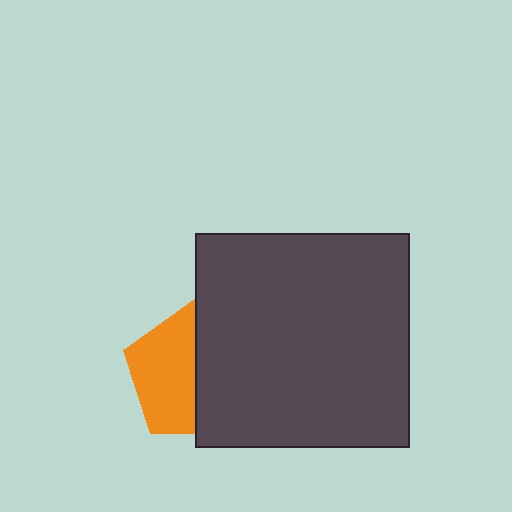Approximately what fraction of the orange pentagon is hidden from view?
Roughly 49% of the orange pentagon is hidden behind the dark gray square.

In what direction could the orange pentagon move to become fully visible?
The orange pentagon could move left. That would shift it out from behind the dark gray square entirely.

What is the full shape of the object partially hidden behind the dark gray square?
The partially hidden object is an orange pentagon.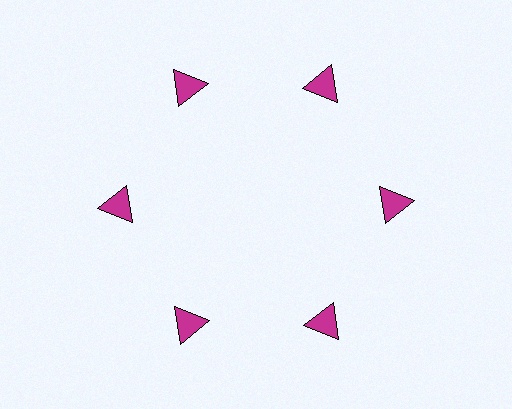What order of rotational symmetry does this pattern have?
This pattern has 6-fold rotational symmetry.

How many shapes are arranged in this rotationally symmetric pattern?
There are 6 shapes, arranged in 6 groups of 1.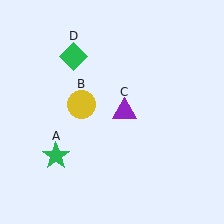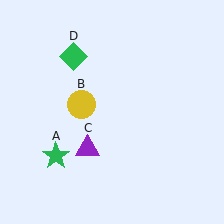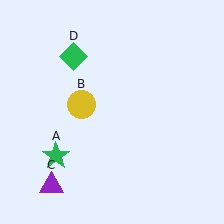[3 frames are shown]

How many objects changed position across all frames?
1 object changed position: purple triangle (object C).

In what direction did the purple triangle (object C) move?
The purple triangle (object C) moved down and to the left.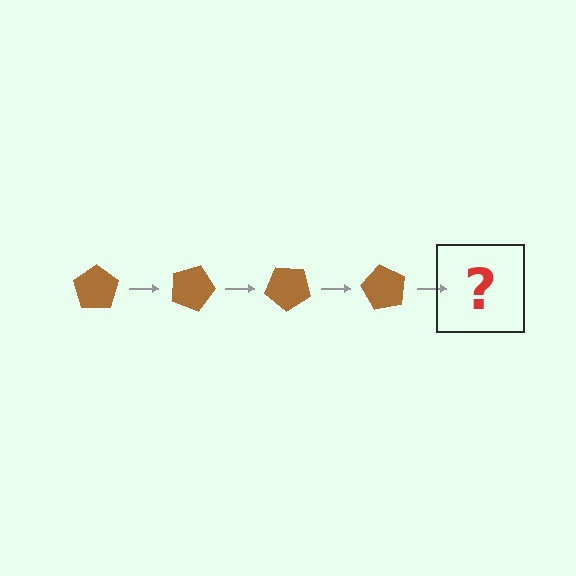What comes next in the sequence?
The next element should be a brown pentagon rotated 80 degrees.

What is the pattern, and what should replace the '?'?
The pattern is that the pentagon rotates 20 degrees each step. The '?' should be a brown pentagon rotated 80 degrees.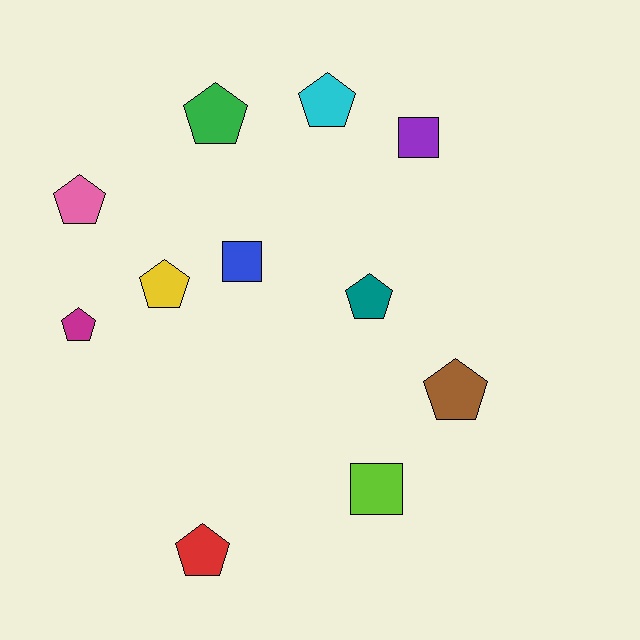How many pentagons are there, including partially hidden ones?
There are 8 pentagons.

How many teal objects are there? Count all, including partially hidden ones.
There is 1 teal object.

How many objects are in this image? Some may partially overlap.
There are 11 objects.